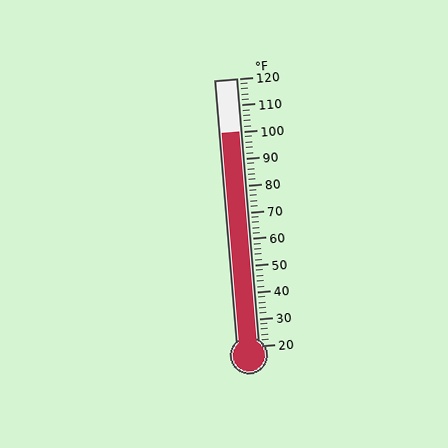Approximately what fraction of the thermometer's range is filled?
The thermometer is filled to approximately 80% of its range.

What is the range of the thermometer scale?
The thermometer scale ranges from 20°F to 120°F.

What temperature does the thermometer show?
The thermometer shows approximately 100°F.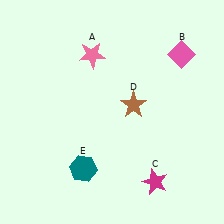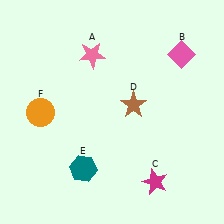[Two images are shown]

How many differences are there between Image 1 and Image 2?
There is 1 difference between the two images.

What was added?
An orange circle (F) was added in Image 2.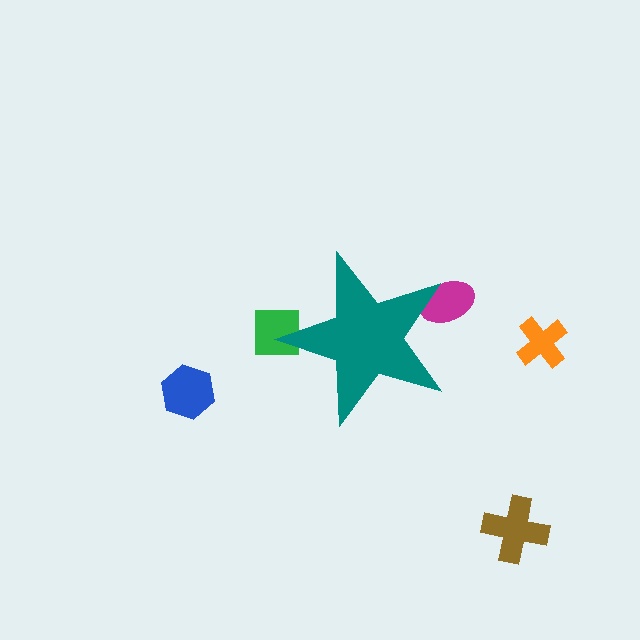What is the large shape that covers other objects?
A teal star.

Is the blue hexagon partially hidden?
No, the blue hexagon is fully visible.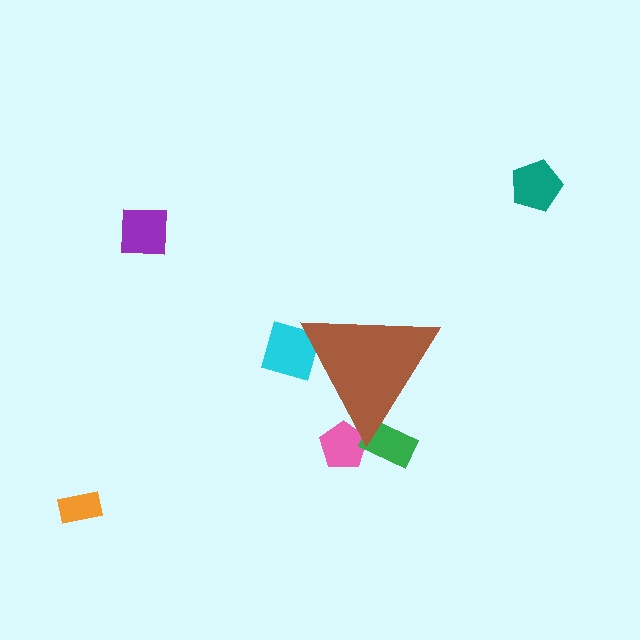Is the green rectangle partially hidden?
Yes, the green rectangle is partially hidden behind the brown triangle.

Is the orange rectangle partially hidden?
No, the orange rectangle is fully visible.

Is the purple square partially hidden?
No, the purple square is fully visible.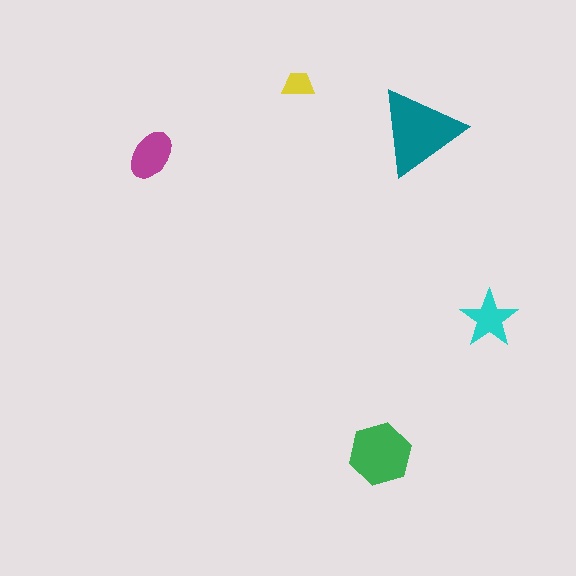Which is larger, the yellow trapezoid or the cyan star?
The cyan star.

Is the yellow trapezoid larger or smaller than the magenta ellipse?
Smaller.